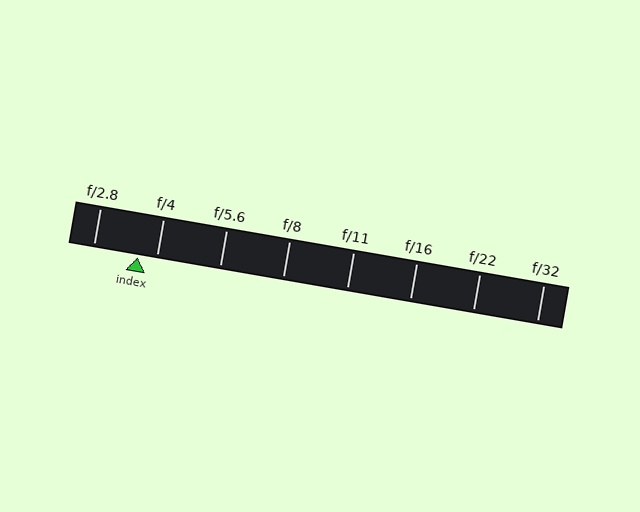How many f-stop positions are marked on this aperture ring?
There are 8 f-stop positions marked.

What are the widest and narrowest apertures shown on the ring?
The widest aperture shown is f/2.8 and the narrowest is f/32.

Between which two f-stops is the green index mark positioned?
The index mark is between f/2.8 and f/4.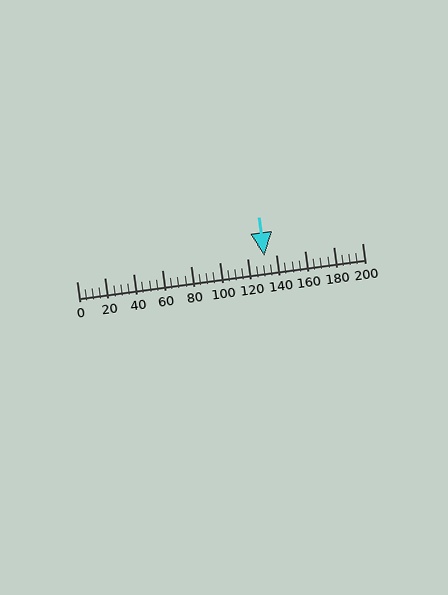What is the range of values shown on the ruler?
The ruler shows values from 0 to 200.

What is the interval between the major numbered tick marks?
The major tick marks are spaced 20 units apart.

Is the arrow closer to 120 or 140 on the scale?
The arrow is closer to 140.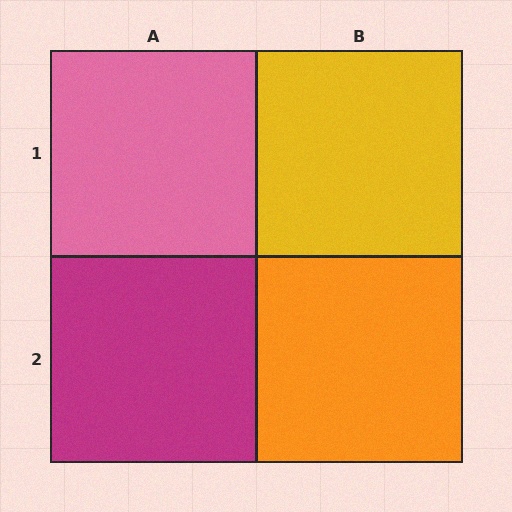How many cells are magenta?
1 cell is magenta.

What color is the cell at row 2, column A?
Magenta.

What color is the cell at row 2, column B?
Orange.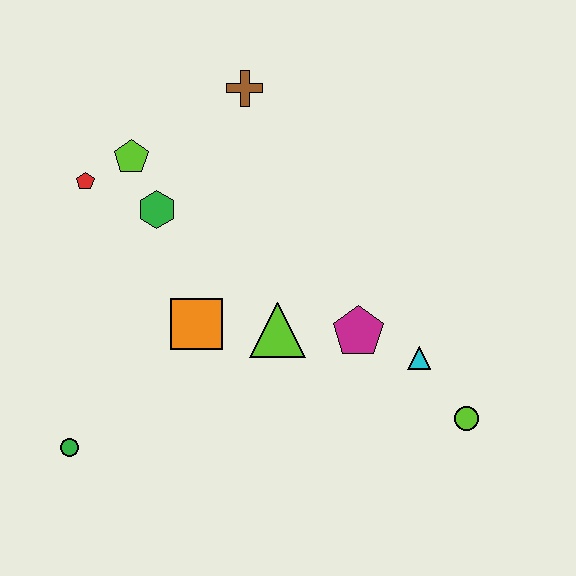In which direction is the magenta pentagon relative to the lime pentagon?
The magenta pentagon is to the right of the lime pentagon.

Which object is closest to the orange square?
The lime triangle is closest to the orange square.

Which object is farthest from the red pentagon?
The lime circle is farthest from the red pentagon.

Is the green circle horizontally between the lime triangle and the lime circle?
No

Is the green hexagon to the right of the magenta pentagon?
No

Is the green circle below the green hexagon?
Yes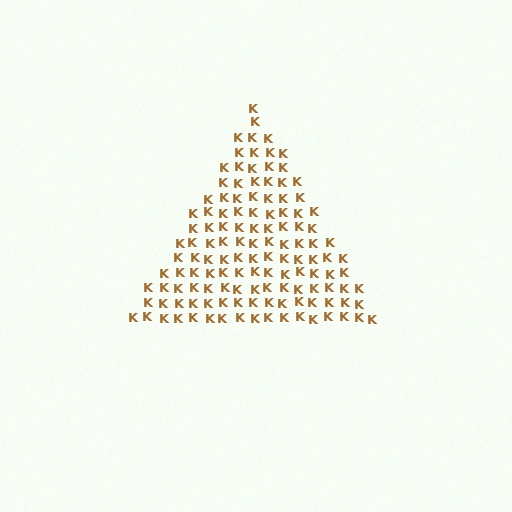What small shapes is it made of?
It is made of small letter K's.